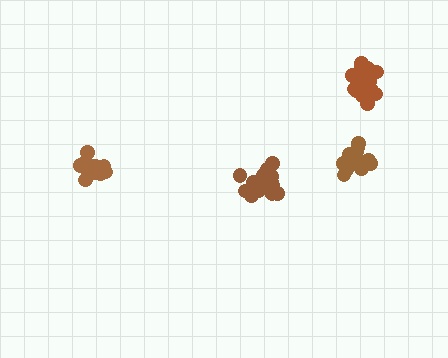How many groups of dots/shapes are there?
There are 4 groups.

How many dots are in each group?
Group 1: 18 dots, Group 2: 12 dots, Group 3: 15 dots, Group 4: 15 dots (60 total).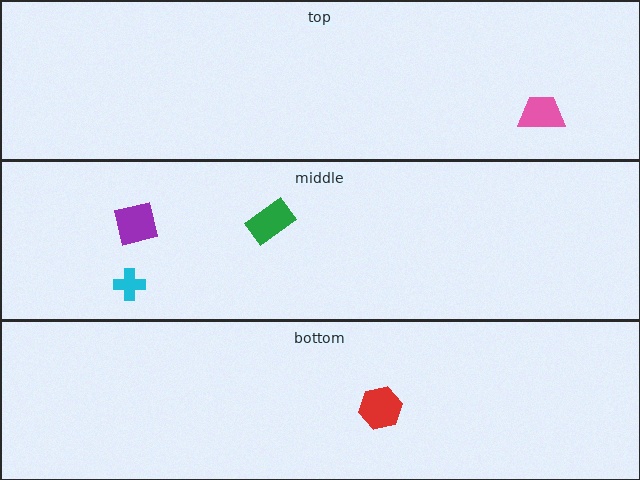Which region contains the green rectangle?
The middle region.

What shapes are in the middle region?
The cyan cross, the green rectangle, the purple square.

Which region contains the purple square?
The middle region.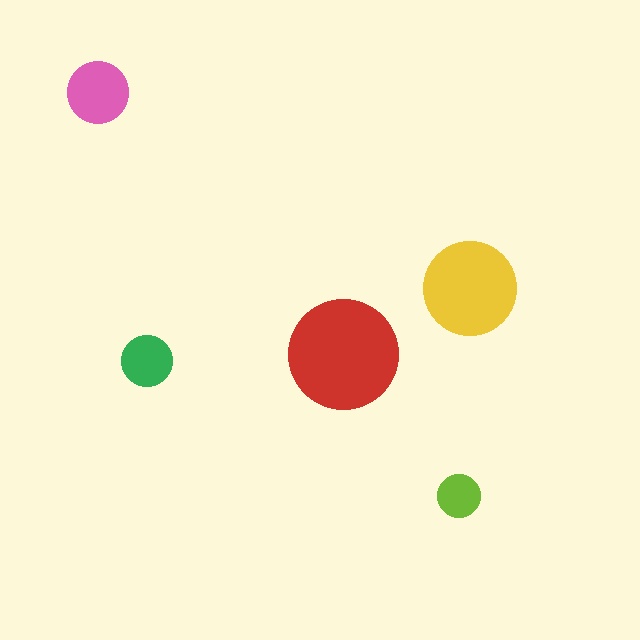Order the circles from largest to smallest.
the red one, the yellow one, the pink one, the green one, the lime one.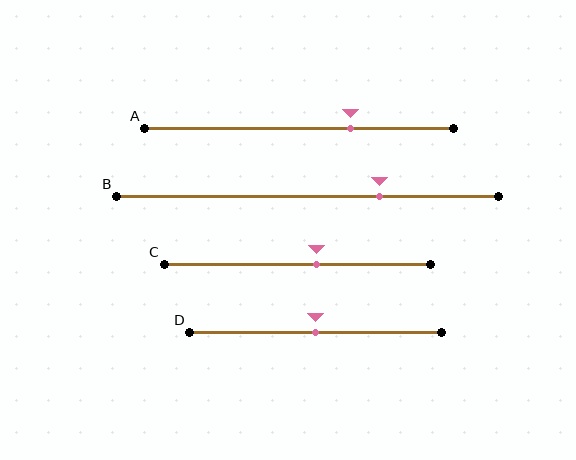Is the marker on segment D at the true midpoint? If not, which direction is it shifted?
Yes, the marker on segment D is at the true midpoint.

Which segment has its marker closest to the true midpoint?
Segment D has its marker closest to the true midpoint.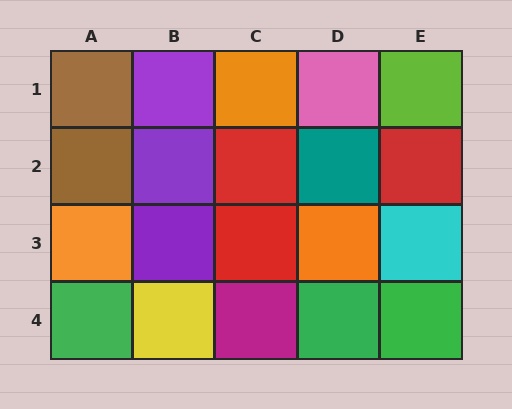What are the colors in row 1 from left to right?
Brown, purple, orange, pink, lime.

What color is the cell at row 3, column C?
Red.